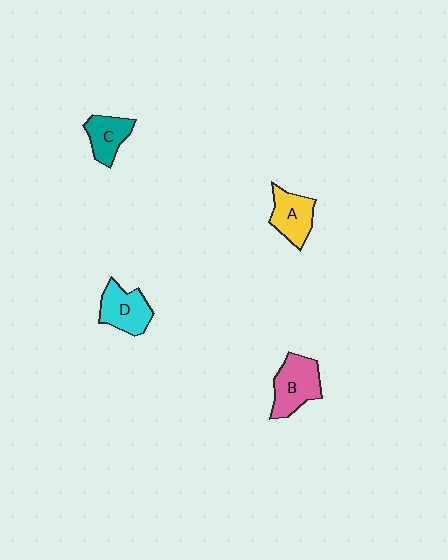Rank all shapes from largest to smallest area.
From largest to smallest: B (pink), D (cyan), A (yellow), C (teal).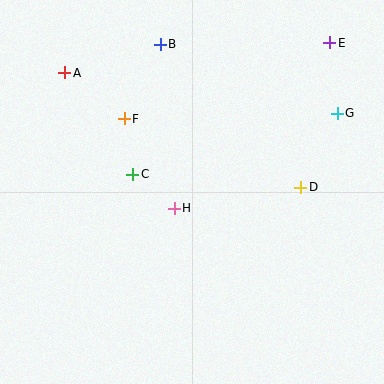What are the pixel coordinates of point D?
Point D is at (301, 187).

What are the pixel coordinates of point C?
Point C is at (133, 174).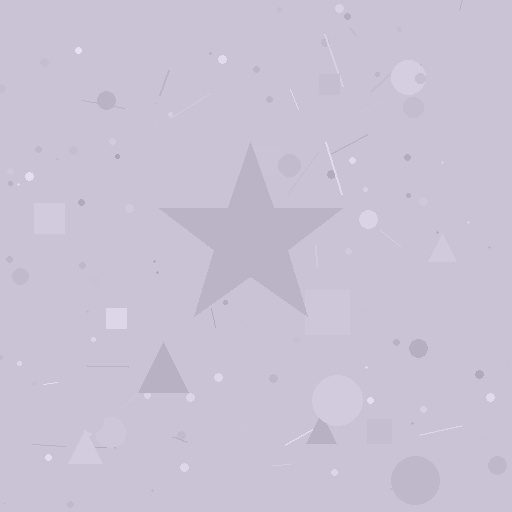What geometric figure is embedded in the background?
A star is embedded in the background.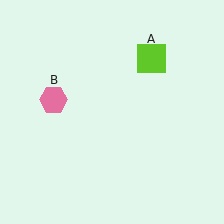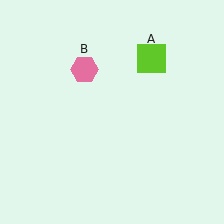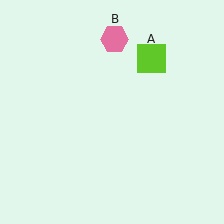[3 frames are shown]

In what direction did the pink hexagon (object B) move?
The pink hexagon (object B) moved up and to the right.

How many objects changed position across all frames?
1 object changed position: pink hexagon (object B).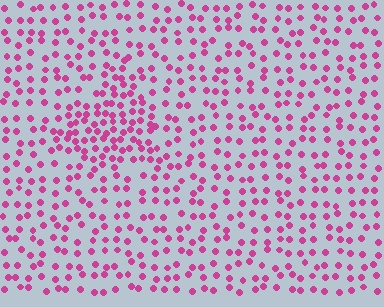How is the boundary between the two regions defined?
The boundary is defined by a change in element density (approximately 1.8x ratio). All elements are the same color, size, and shape.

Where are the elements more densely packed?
The elements are more densely packed inside the triangle boundary.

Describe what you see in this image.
The image contains small magenta elements arranged at two different densities. A triangle-shaped region is visible where the elements are more densely packed than the surrounding area.